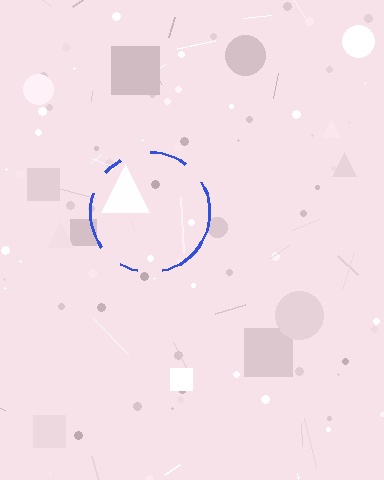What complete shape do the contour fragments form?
The contour fragments form a circle.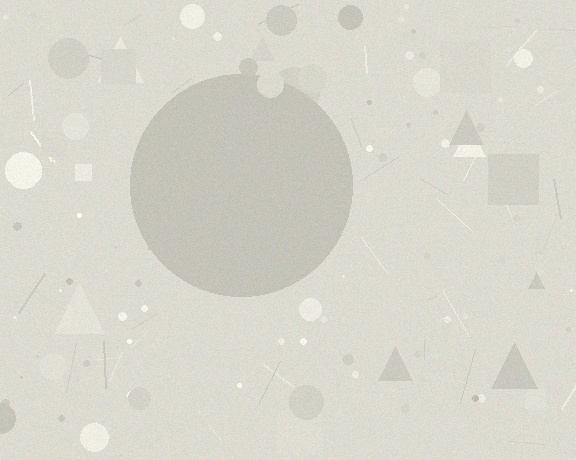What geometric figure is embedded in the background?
A circle is embedded in the background.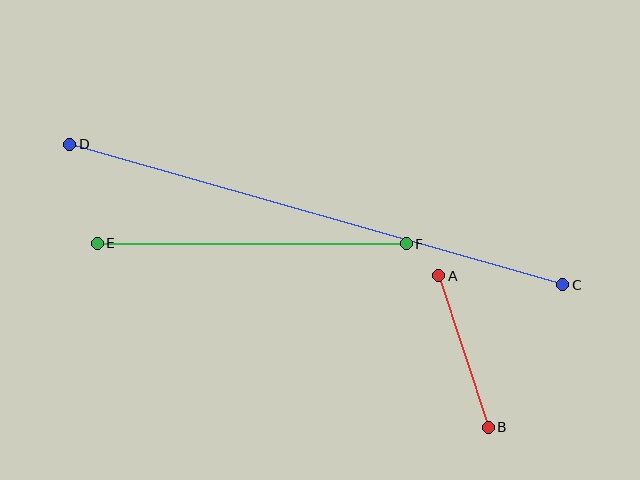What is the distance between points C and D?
The distance is approximately 513 pixels.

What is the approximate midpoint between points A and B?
The midpoint is at approximately (464, 351) pixels.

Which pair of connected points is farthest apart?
Points C and D are farthest apart.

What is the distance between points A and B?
The distance is approximately 159 pixels.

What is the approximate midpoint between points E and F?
The midpoint is at approximately (252, 243) pixels.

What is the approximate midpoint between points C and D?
The midpoint is at approximately (316, 214) pixels.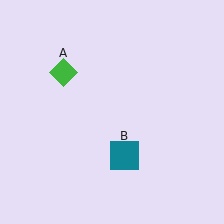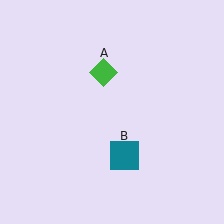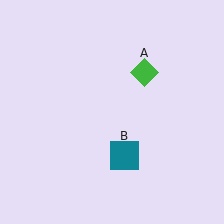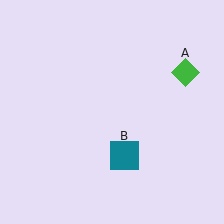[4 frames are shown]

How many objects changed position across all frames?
1 object changed position: green diamond (object A).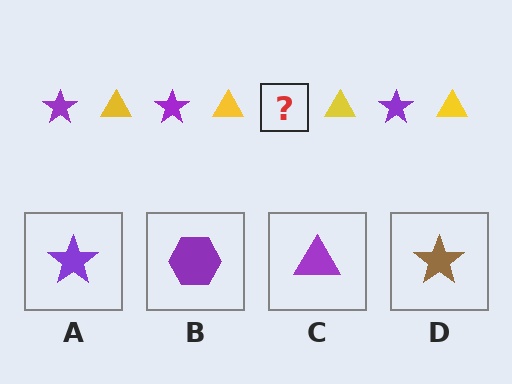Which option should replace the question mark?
Option A.